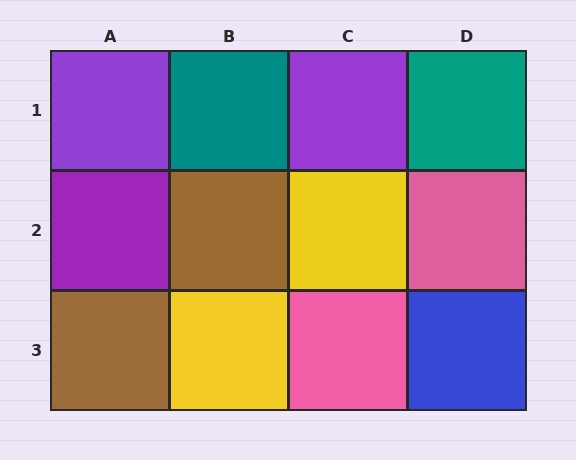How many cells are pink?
2 cells are pink.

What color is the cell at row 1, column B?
Teal.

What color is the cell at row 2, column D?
Pink.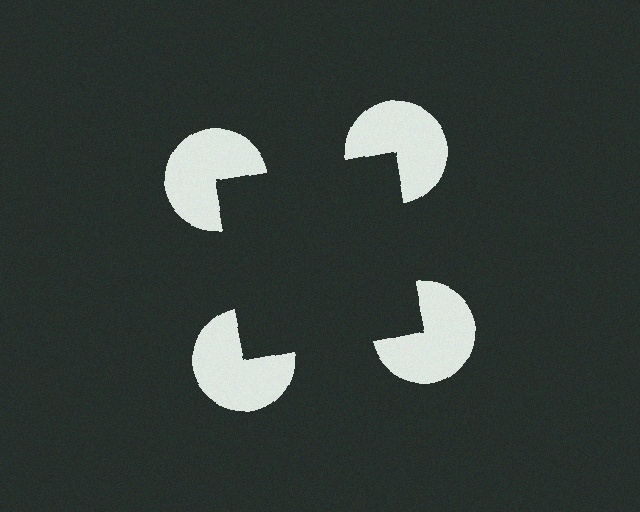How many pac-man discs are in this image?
There are 4 — one at each vertex of the illusory square.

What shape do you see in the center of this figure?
An illusory square — its edges are inferred from the aligned wedge cuts in the pac-man discs, not physically drawn.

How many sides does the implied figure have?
4 sides.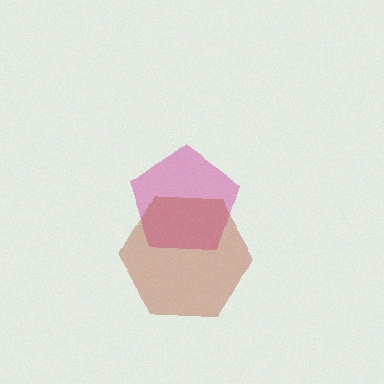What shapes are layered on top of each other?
The layered shapes are: a magenta pentagon, a brown hexagon.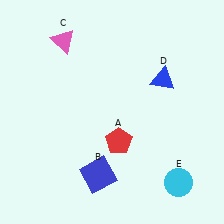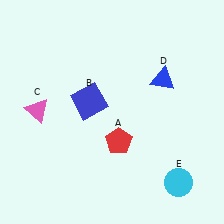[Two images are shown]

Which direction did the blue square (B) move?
The blue square (B) moved up.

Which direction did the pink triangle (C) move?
The pink triangle (C) moved down.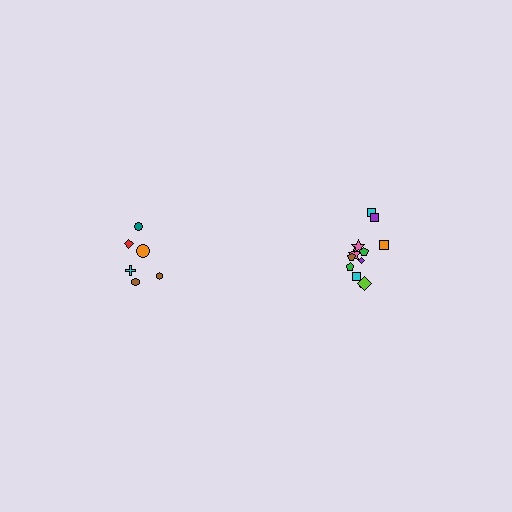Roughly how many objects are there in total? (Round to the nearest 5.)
Roughly 20 objects in total.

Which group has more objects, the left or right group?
The right group.